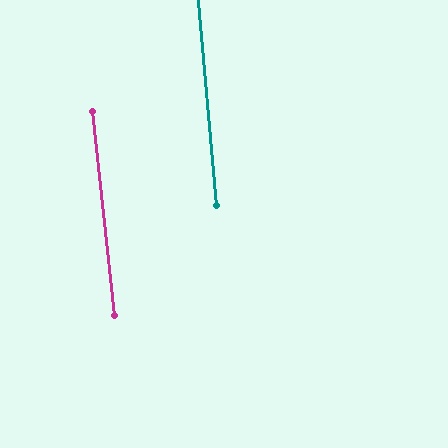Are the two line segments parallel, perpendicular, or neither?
Parallel — their directions differ by only 1.2°.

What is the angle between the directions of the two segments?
Approximately 1 degree.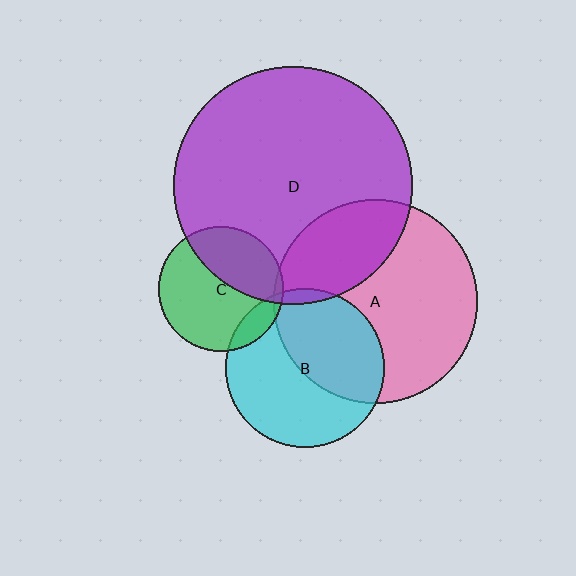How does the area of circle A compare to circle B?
Approximately 1.6 times.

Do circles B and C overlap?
Yes.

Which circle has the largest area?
Circle D (purple).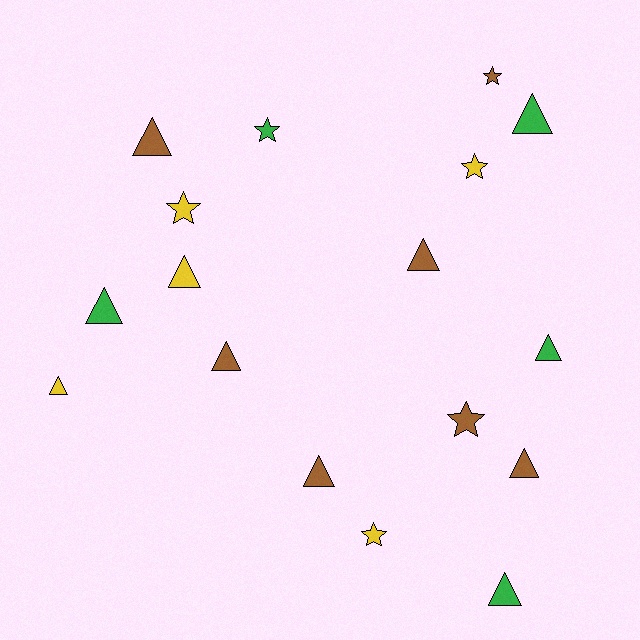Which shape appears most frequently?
Triangle, with 11 objects.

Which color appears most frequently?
Brown, with 7 objects.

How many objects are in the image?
There are 17 objects.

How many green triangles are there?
There are 4 green triangles.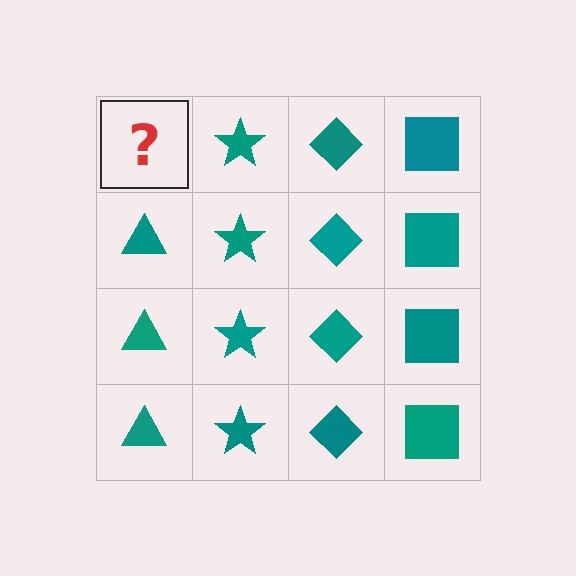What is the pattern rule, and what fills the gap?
The rule is that each column has a consistent shape. The gap should be filled with a teal triangle.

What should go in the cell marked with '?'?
The missing cell should contain a teal triangle.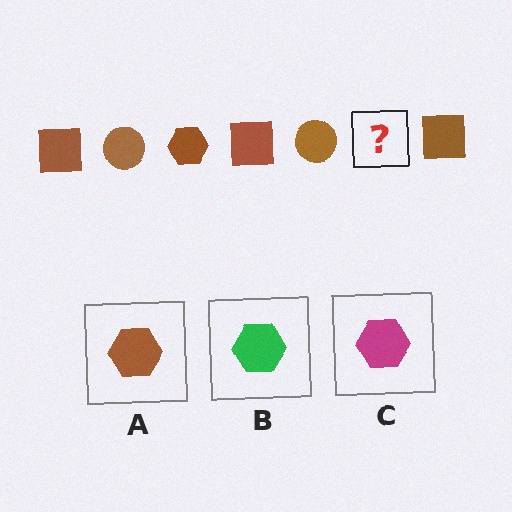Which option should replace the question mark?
Option A.